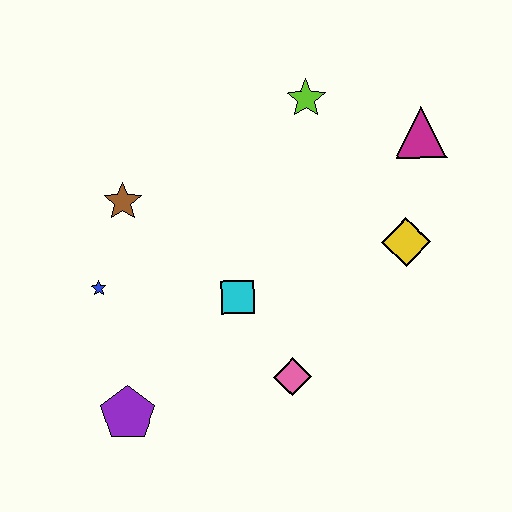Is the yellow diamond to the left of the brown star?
No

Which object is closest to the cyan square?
The pink diamond is closest to the cyan square.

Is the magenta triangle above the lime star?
No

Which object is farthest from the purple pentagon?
The magenta triangle is farthest from the purple pentagon.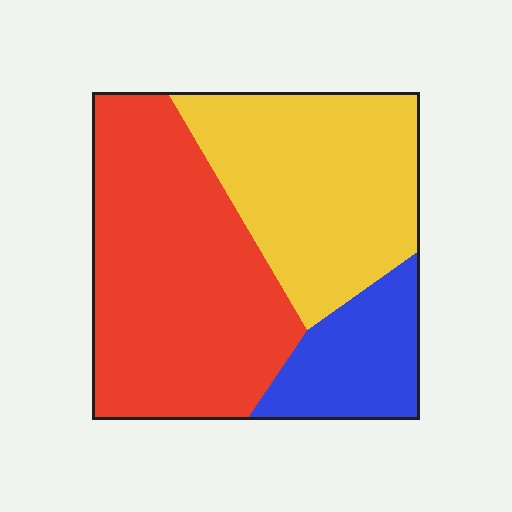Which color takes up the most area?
Red, at roughly 50%.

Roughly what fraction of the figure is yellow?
Yellow covers around 35% of the figure.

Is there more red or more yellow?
Red.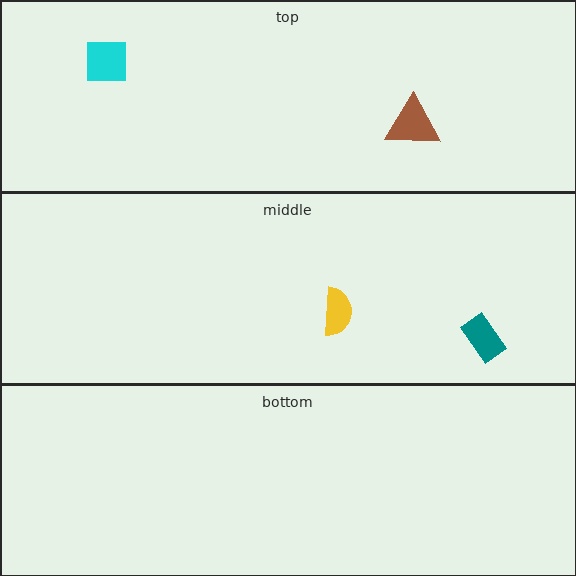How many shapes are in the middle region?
2.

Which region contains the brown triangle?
The top region.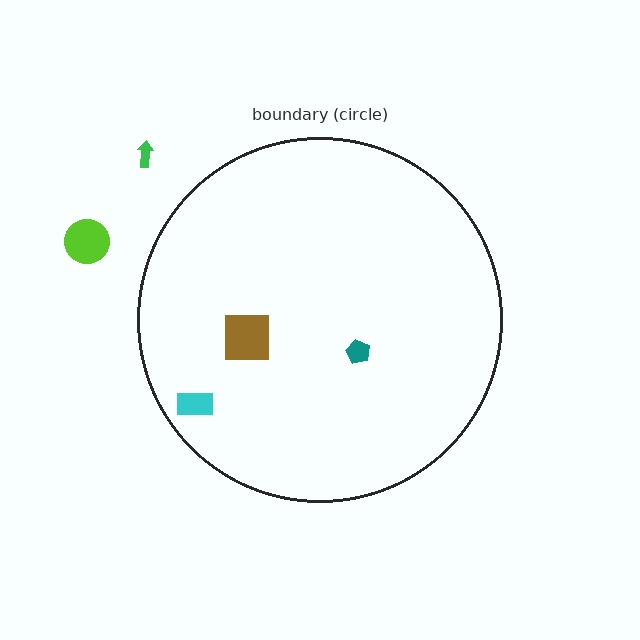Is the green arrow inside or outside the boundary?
Outside.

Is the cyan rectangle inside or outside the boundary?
Inside.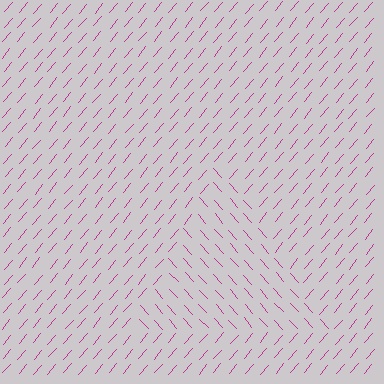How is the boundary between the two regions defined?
The boundary is defined purely by a change in line orientation (approximately 81 degrees difference). All lines are the same color and thickness.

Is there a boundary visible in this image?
Yes, there is a texture boundary formed by a change in line orientation.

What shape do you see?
I see a triangle.